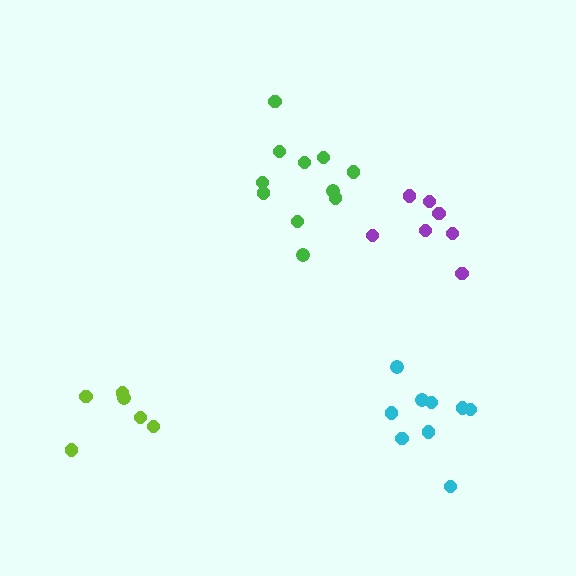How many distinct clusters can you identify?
There are 4 distinct clusters.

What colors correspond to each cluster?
The clusters are colored: green, cyan, lime, purple.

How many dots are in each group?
Group 1: 11 dots, Group 2: 9 dots, Group 3: 6 dots, Group 4: 7 dots (33 total).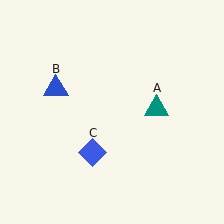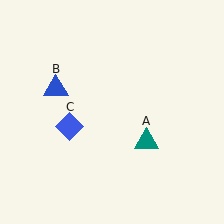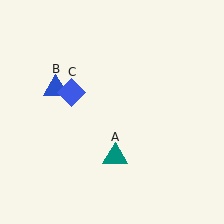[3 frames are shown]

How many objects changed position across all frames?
2 objects changed position: teal triangle (object A), blue diamond (object C).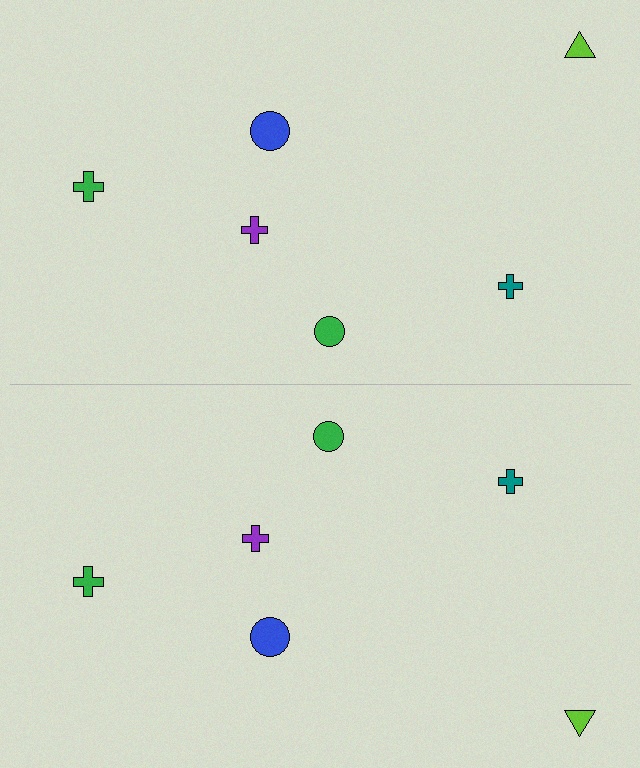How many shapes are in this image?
There are 12 shapes in this image.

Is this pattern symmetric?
Yes, this pattern has bilateral (reflection) symmetry.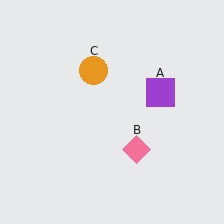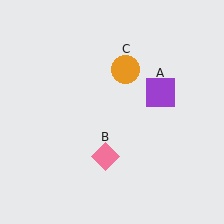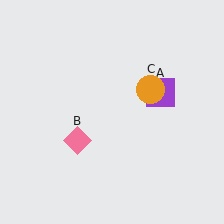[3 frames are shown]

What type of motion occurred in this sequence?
The pink diamond (object B), orange circle (object C) rotated clockwise around the center of the scene.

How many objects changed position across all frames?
2 objects changed position: pink diamond (object B), orange circle (object C).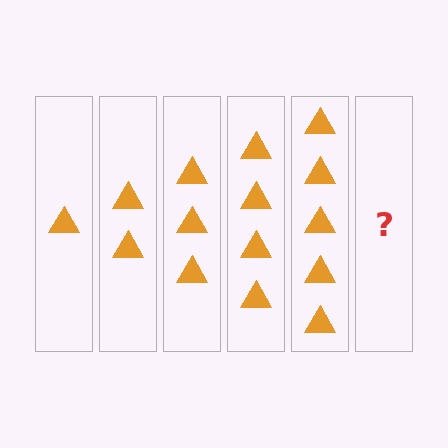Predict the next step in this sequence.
The next step is 6 triangles.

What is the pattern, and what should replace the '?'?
The pattern is that each step adds one more triangle. The '?' should be 6 triangles.